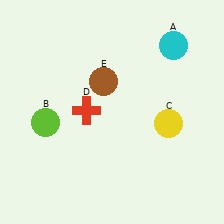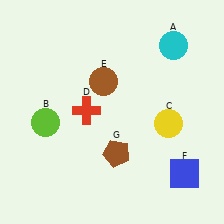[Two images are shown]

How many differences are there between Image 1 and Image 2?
There are 2 differences between the two images.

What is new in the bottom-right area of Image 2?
A blue square (F) was added in the bottom-right area of Image 2.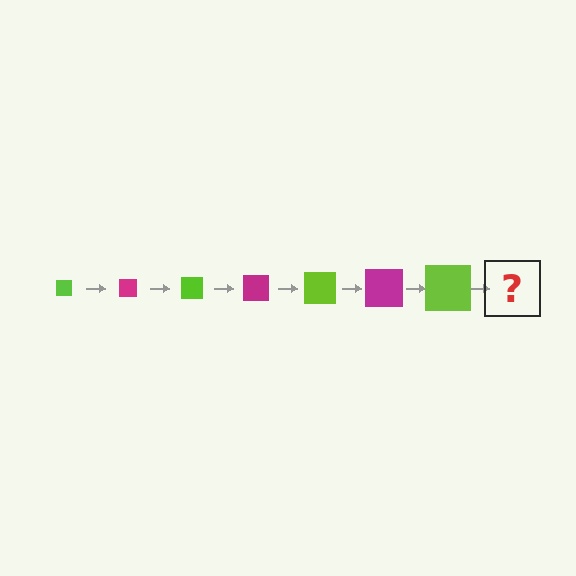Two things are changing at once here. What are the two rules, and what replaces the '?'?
The two rules are that the square grows larger each step and the color cycles through lime and magenta. The '?' should be a magenta square, larger than the previous one.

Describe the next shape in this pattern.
It should be a magenta square, larger than the previous one.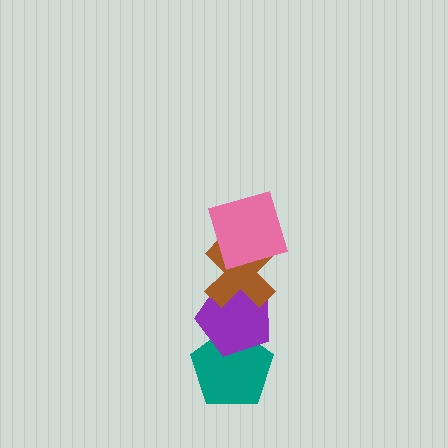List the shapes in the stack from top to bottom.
From top to bottom: the pink square, the brown cross, the purple pentagon, the teal pentagon.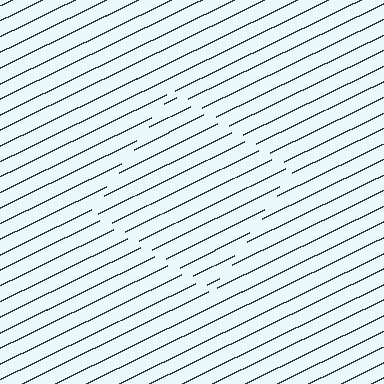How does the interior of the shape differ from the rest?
The interior of the shape contains the same grating, shifted by half a period — the contour is defined by the phase discontinuity where line-ends from the inner and outer gratings abut.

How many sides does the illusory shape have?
4 sides — the line-ends trace a square.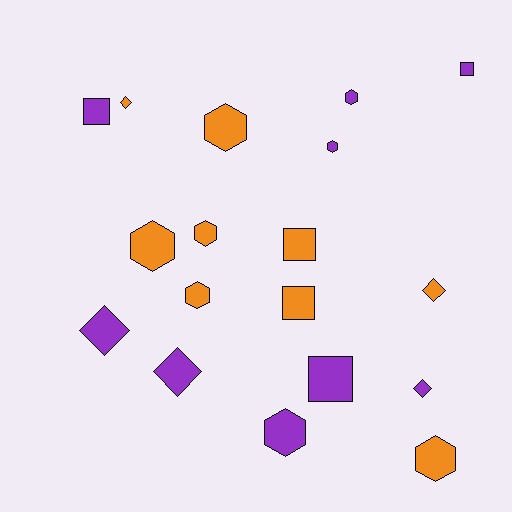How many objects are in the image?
There are 18 objects.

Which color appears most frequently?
Purple, with 9 objects.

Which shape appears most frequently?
Hexagon, with 8 objects.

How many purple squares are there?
There are 3 purple squares.